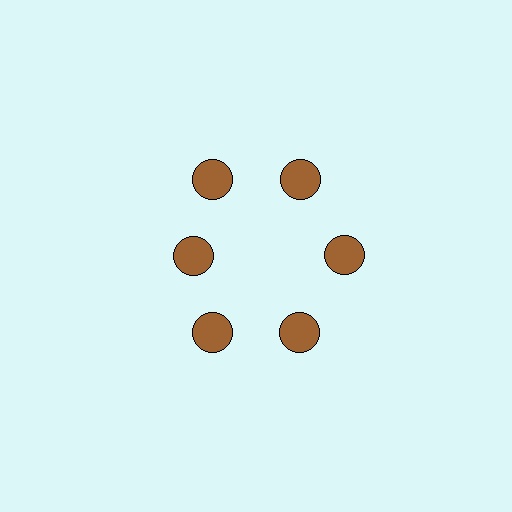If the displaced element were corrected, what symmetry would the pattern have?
It would have 6-fold rotational symmetry — the pattern would map onto itself every 60 degrees.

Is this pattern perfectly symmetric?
No. The 6 brown circles are arranged in a ring, but one element near the 9 o'clock position is pulled inward toward the center, breaking the 6-fold rotational symmetry.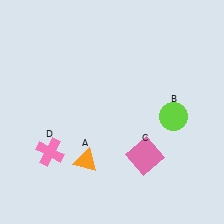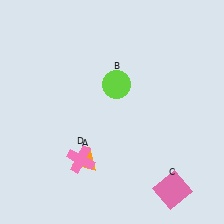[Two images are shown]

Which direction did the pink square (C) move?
The pink square (C) moved down.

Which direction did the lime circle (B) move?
The lime circle (B) moved left.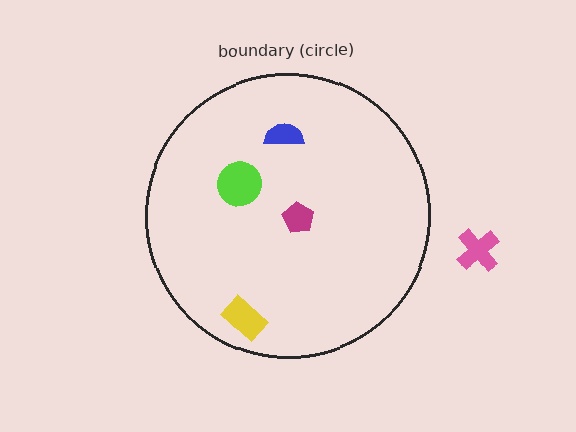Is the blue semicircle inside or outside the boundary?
Inside.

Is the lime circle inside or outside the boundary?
Inside.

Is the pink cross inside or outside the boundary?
Outside.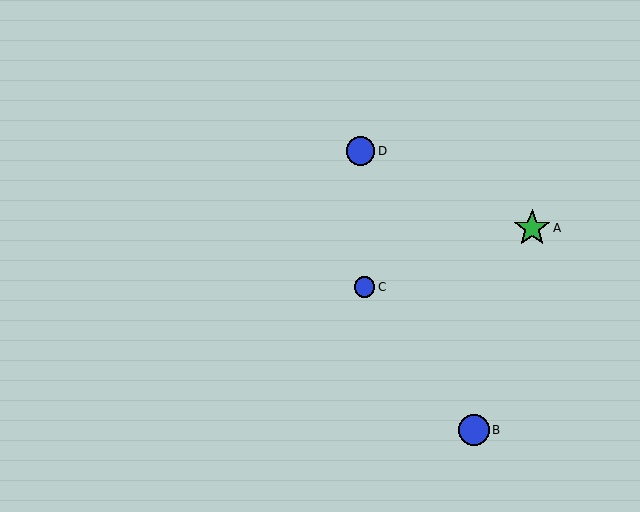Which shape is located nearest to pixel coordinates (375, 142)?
The blue circle (labeled D) at (360, 151) is nearest to that location.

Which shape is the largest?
The green star (labeled A) is the largest.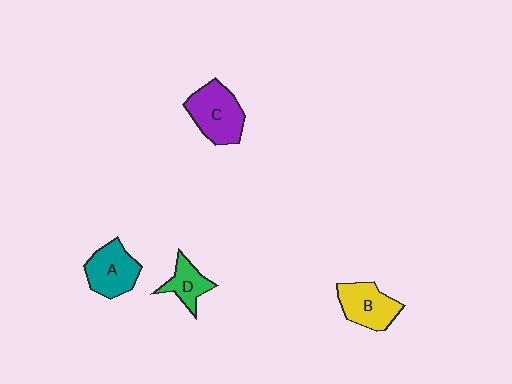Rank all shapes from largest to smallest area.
From largest to smallest: C (purple), A (teal), B (yellow), D (green).